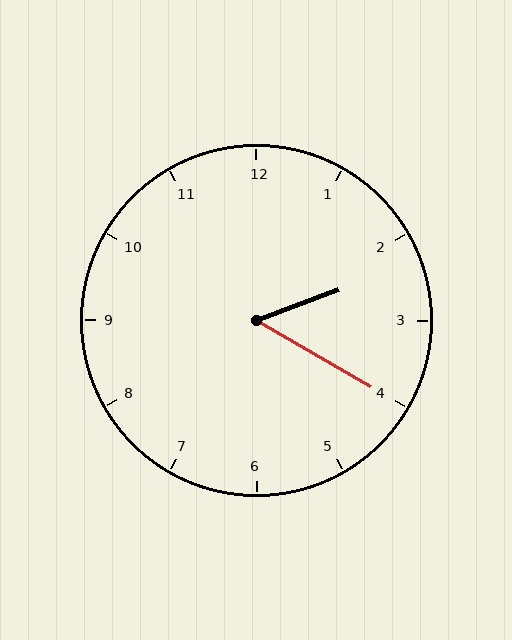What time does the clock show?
2:20.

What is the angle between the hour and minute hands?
Approximately 50 degrees.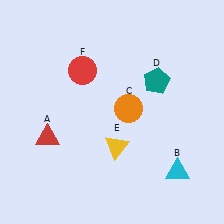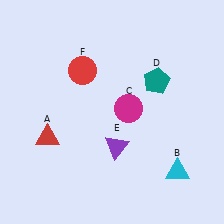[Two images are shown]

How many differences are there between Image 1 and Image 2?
There are 2 differences between the two images.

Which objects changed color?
C changed from orange to magenta. E changed from yellow to purple.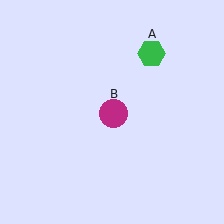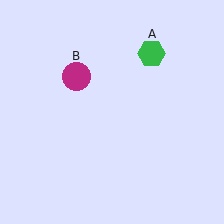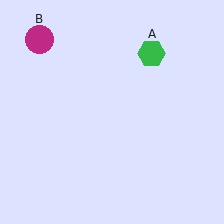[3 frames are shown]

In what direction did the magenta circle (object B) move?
The magenta circle (object B) moved up and to the left.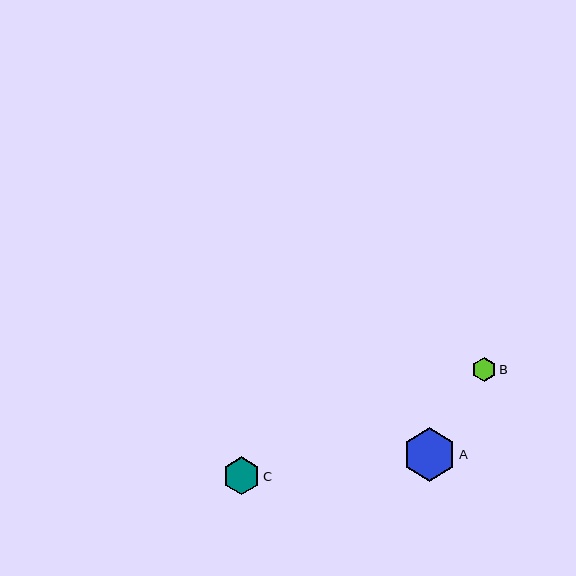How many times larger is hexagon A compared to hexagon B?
Hexagon A is approximately 2.2 times the size of hexagon B.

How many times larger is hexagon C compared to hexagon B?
Hexagon C is approximately 1.6 times the size of hexagon B.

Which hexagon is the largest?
Hexagon A is the largest with a size of approximately 53 pixels.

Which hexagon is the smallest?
Hexagon B is the smallest with a size of approximately 24 pixels.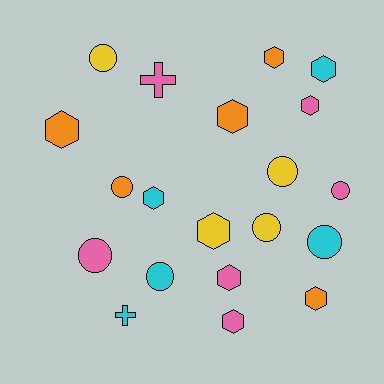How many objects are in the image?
There are 20 objects.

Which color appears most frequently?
Pink, with 6 objects.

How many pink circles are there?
There are 2 pink circles.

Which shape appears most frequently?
Hexagon, with 10 objects.